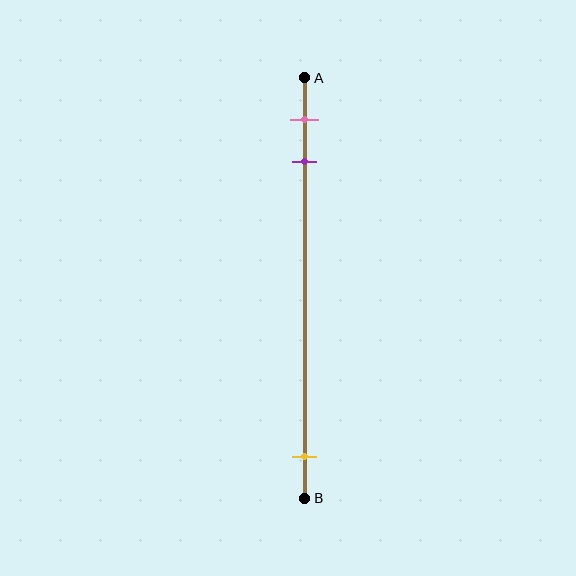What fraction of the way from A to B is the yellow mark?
The yellow mark is approximately 90% (0.9) of the way from A to B.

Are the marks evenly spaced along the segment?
No, the marks are not evenly spaced.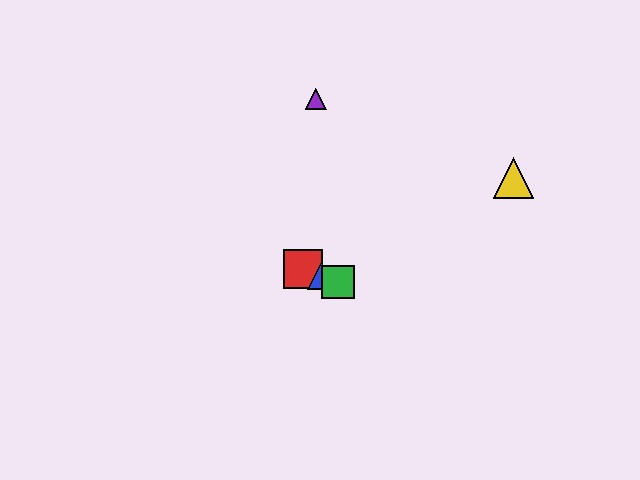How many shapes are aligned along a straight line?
3 shapes (the red square, the blue triangle, the green square) are aligned along a straight line.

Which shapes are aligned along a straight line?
The red square, the blue triangle, the green square are aligned along a straight line.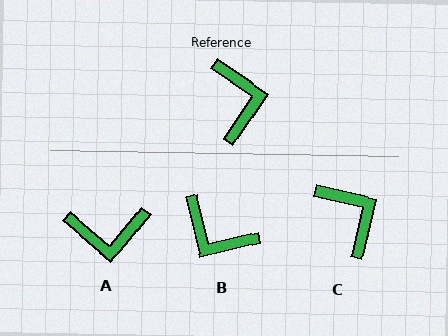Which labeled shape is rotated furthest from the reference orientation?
B, about 132 degrees away.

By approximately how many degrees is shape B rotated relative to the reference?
Approximately 132 degrees clockwise.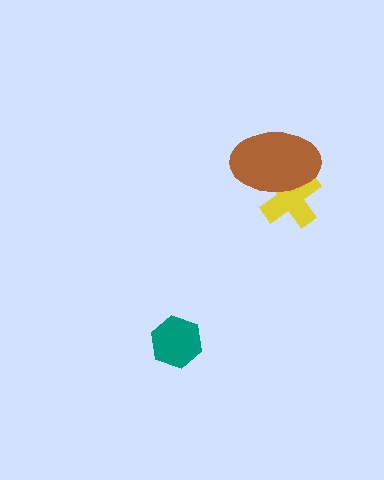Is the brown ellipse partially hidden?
No, no other shape covers it.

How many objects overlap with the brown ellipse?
1 object overlaps with the brown ellipse.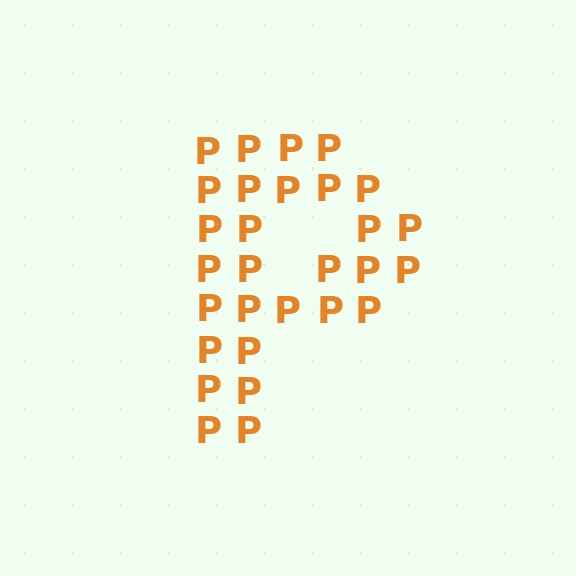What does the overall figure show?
The overall figure shows the letter P.